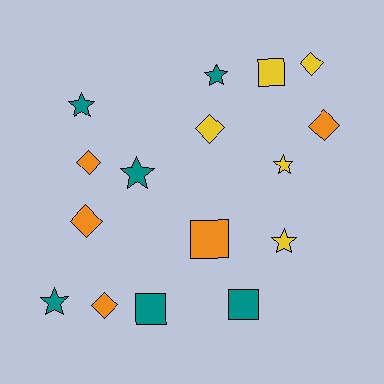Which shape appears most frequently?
Diamond, with 6 objects.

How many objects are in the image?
There are 16 objects.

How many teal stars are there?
There are 4 teal stars.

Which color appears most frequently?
Teal, with 6 objects.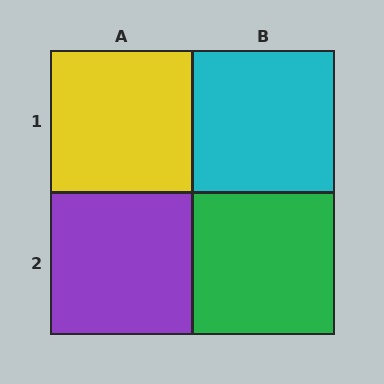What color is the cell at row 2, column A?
Purple.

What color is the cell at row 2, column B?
Green.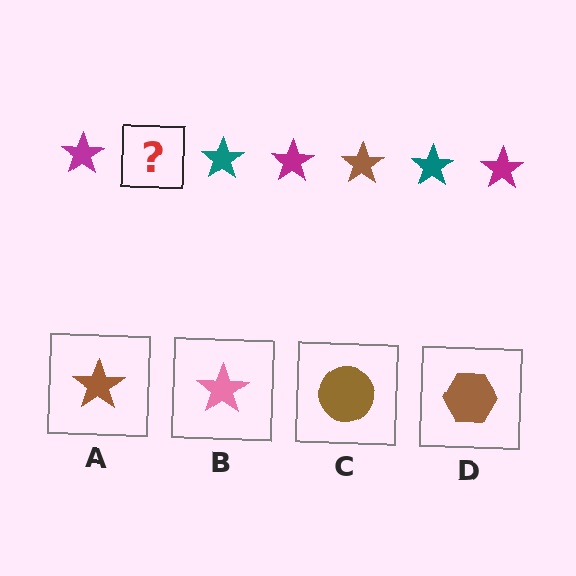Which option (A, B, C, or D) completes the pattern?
A.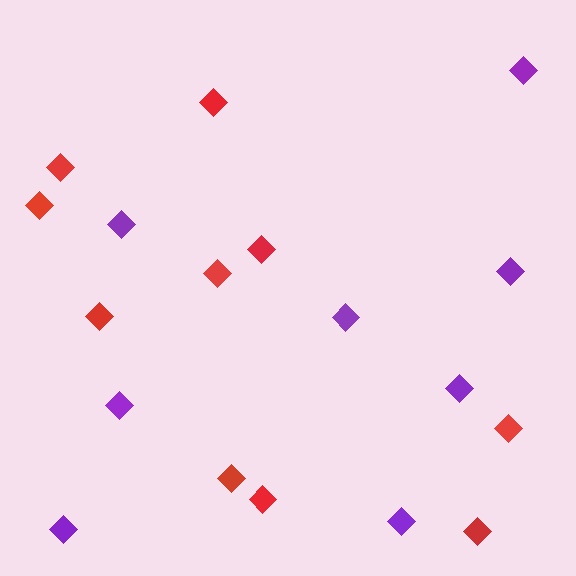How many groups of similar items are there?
There are 2 groups: one group of purple diamonds (8) and one group of red diamonds (10).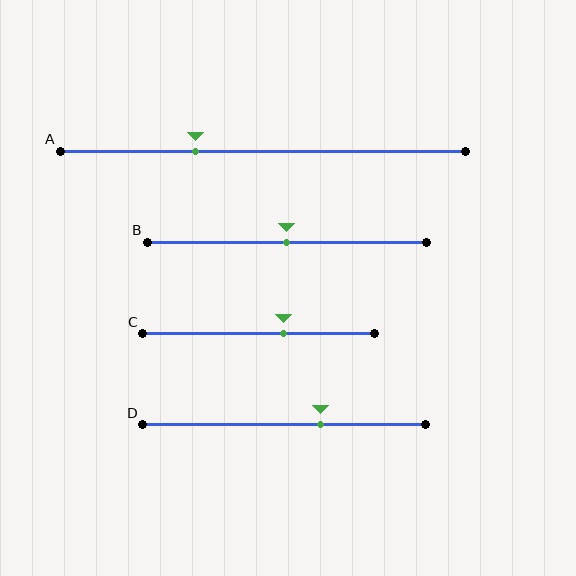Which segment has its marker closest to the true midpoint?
Segment B has its marker closest to the true midpoint.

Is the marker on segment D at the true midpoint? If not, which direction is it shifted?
No, the marker on segment D is shifted to the right by about 13% of the segment length.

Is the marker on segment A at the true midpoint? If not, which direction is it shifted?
No, the marker on segment A is shifted to the left by about 17% of the segment length.